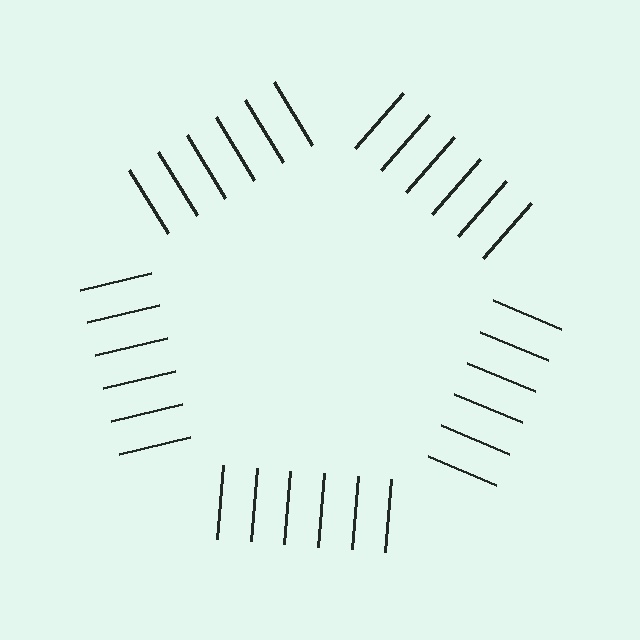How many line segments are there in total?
30 — 6 along each of the 5 edges.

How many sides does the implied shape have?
5 sides — the line-ends trace a pentagon.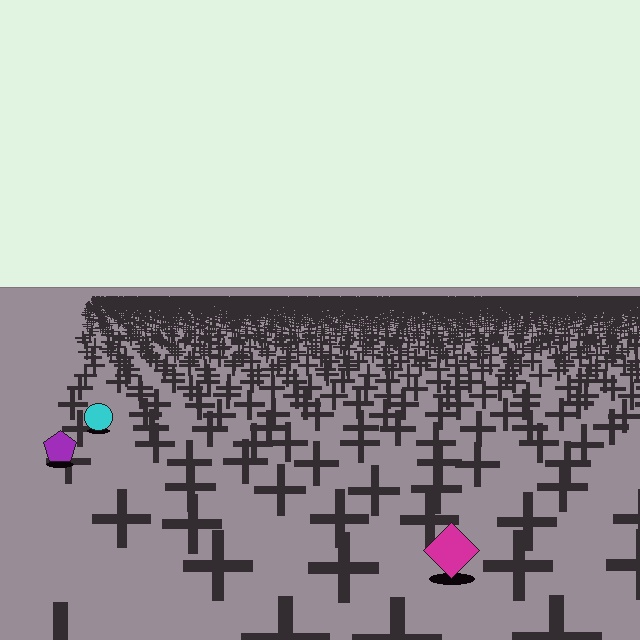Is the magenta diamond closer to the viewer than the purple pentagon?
Yes. The magenta diamond is closer — you can tell from the texture gradient: the ground texture is coarser near it.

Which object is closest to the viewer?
The magenta diamond is closest. The texture marks near it are larger and more spread out.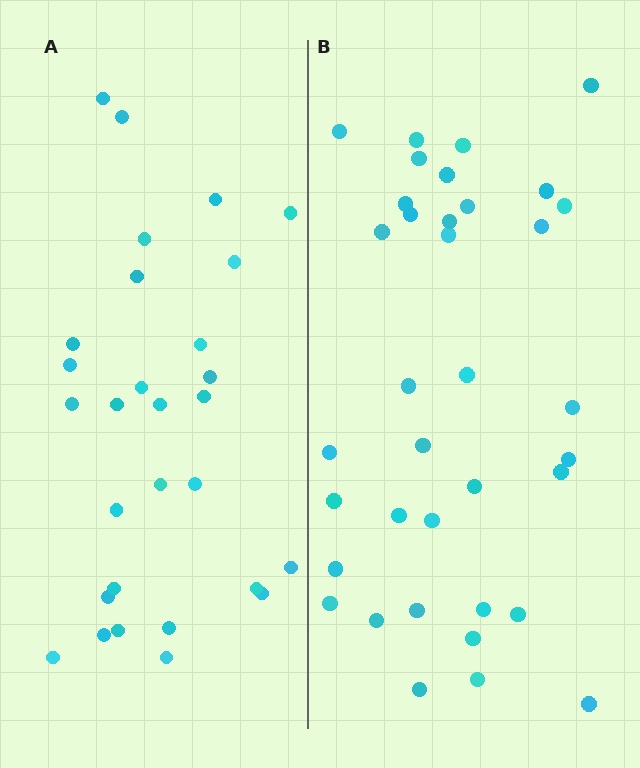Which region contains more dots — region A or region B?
Region B (the right region) has more dots.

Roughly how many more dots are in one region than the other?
Region B has roughly 8 or so more dots than region A.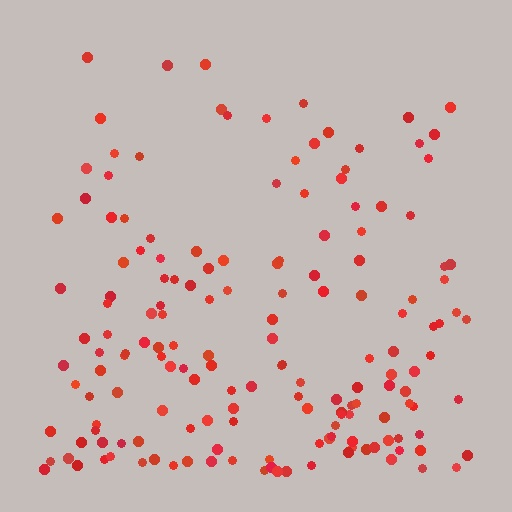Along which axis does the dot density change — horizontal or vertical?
Vertical.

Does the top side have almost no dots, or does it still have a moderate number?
Still a moderate number, just noticeably fewer than the bottom.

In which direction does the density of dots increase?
From top to bottom, with the bottom side densest.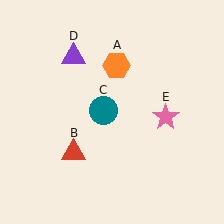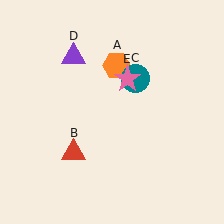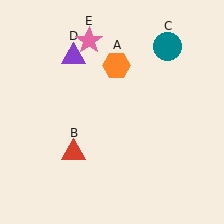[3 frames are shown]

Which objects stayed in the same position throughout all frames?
Orange hexagon (object A) and red triangle (object B) and purple triangle (object D) remained stationary.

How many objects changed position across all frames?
2 objects changed position: teal circle (object C), pink star (object E).